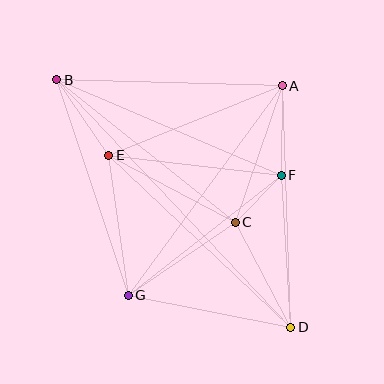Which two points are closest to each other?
Points C and F are closest to each other.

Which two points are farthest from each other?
Points B and D are farthest from each other.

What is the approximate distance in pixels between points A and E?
The distance between A and E is approximately 187 pixels.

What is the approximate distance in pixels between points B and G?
The distance between B and G is approximately 227 pixels.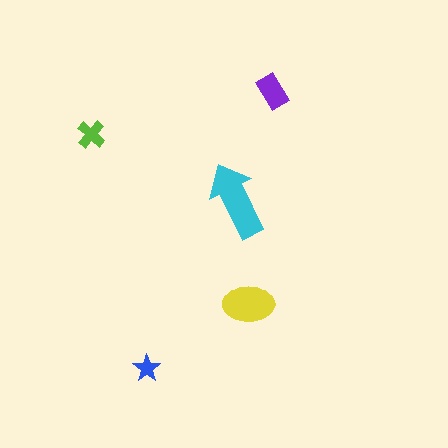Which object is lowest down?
The blue star is bottommost.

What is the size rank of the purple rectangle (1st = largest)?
3rd.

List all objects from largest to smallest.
The cyan arrow, the yellow ellipse, the purple rectangle, the lime cross, the blue star.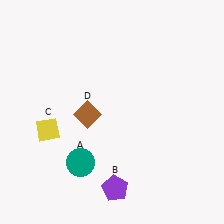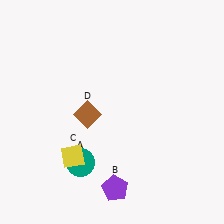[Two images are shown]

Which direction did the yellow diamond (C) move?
The yellow diamond (C) moved down.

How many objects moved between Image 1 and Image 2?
1 object moved between the two images.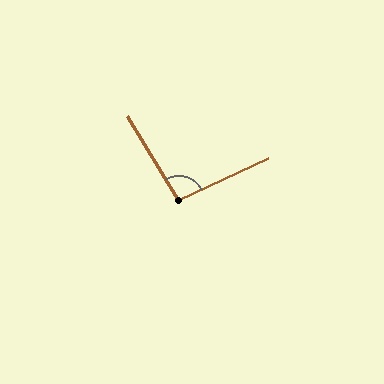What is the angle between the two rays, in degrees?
Approximately 96 degrees.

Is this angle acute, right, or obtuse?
It is obtuse.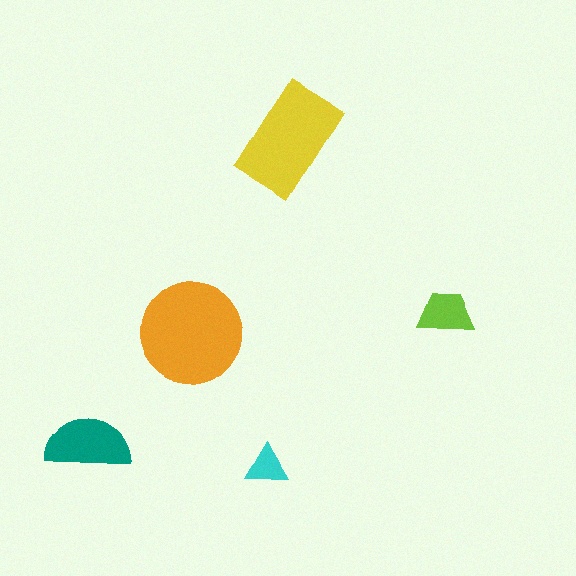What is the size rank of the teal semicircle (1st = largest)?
3rd.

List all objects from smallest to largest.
The cyan triangle, the lime trapezoid, the teal semicircle, the yellow rectangle, the orange circle.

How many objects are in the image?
There are 5 objects in the image.